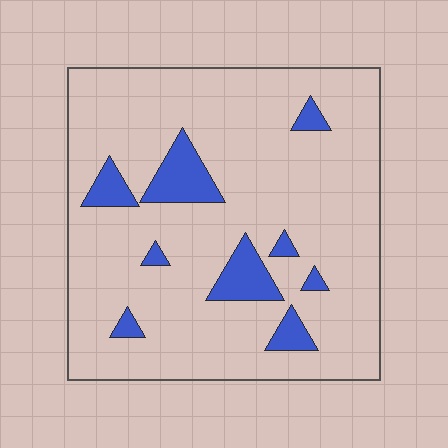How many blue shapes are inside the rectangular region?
9.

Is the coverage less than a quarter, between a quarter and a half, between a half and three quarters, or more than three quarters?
Less than a quarter.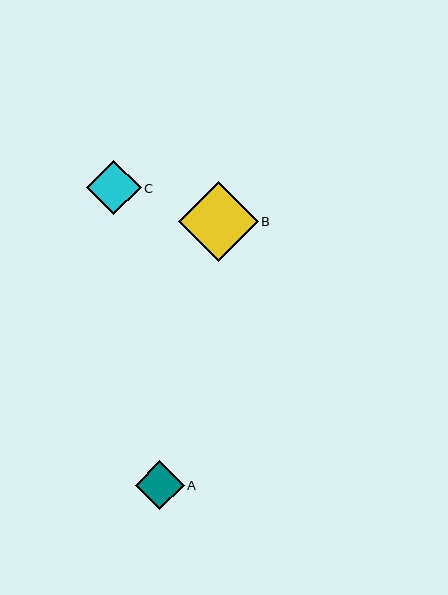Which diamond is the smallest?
Diamond A is the smallest with a size of approximately 48 pixels.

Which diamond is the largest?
Diamond B is the largest with a size of approximately 80 pixels.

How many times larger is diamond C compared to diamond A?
Diamond C is approximately 1.1 times the size of diamond A.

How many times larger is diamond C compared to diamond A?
Diamond C is approximately 1.1 times the size of diamond A.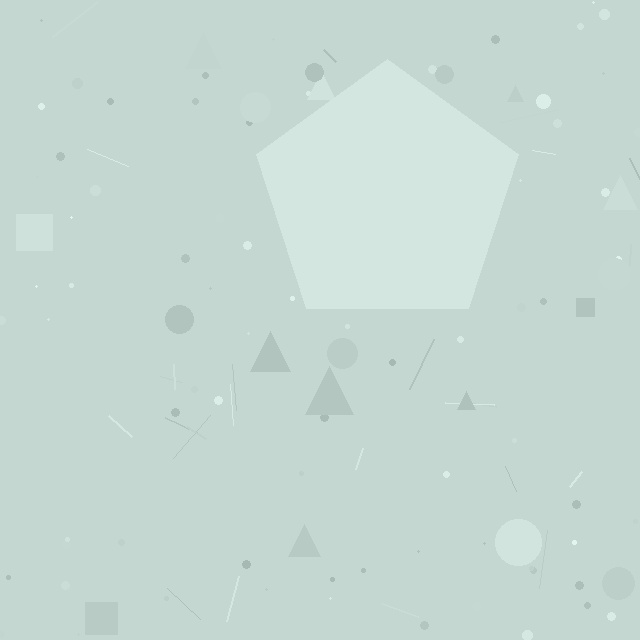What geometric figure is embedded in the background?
A pentagon is embedded in the background.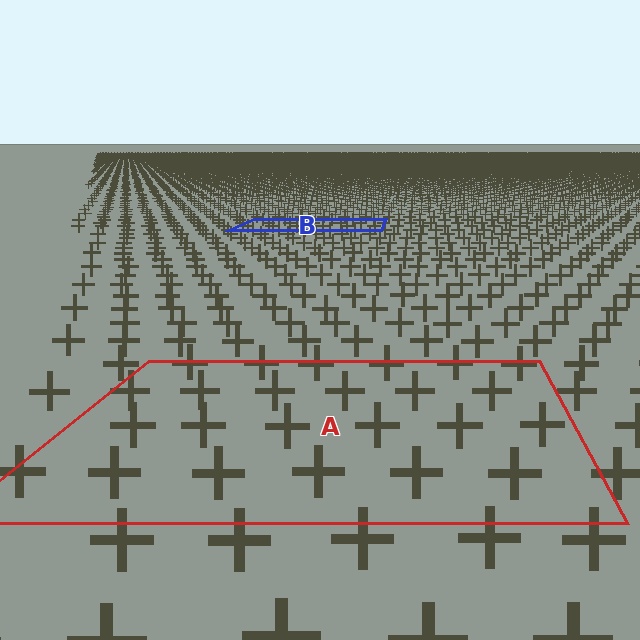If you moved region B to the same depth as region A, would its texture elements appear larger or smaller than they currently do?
They would appear larger. At a closer depth, the same texture elements are projected at a bigger on-screen size.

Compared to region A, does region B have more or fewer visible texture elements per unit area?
Region B has more texture elements per unit area — they are packed more densely because it is farther away.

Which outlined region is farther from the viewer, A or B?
Region B is farther from the viewer — the texture elements inside it appear smaller and more densely packed.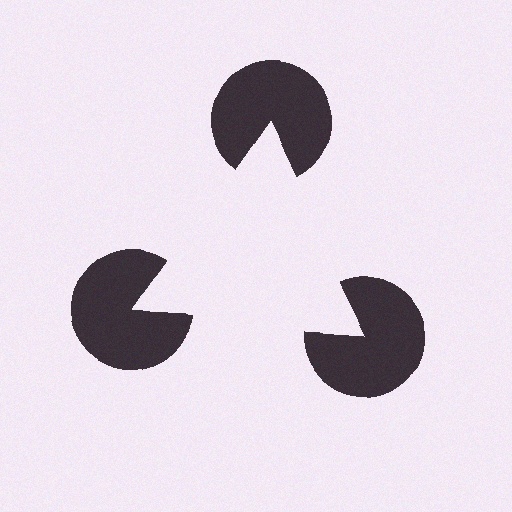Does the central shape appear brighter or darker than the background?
It typically appears slightly brighter than the background, even though no actual brightness change is drawn.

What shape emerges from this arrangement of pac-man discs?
An illusory triangle — its edges are inferred from the aligned wedge cuts in the pac-man discs, not physically drawn.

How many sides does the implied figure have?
3 sides.